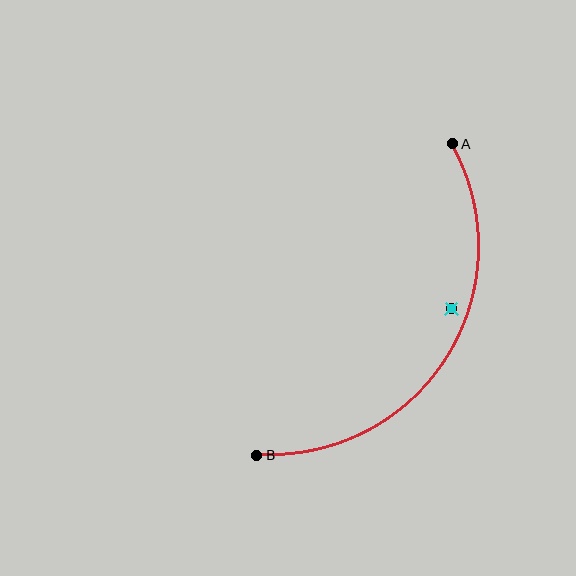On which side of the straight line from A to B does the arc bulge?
The arc bulges to the right of the straight line connecting A and B.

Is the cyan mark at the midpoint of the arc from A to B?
No — the cyan mark does not lie on the arc at all. It sits slightly inside the curve.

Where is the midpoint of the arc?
The arc midpoint is the point on the curve farthest from the straight line joining A and B. It sits to the right of that line.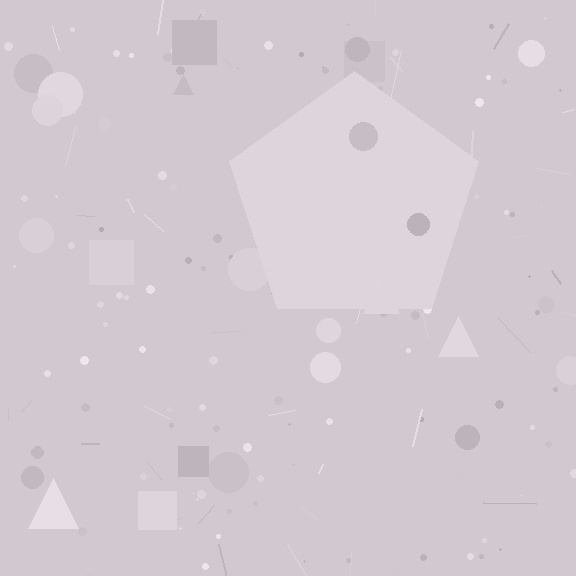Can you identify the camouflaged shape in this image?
The camouflaged shape is a pentagon.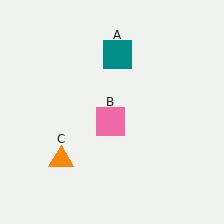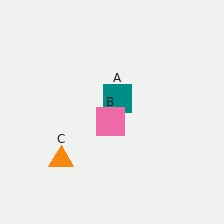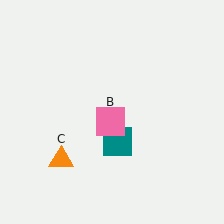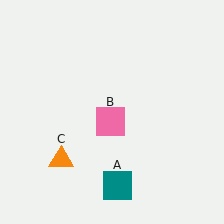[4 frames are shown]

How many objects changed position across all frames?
1 object changed position: teal square (object A).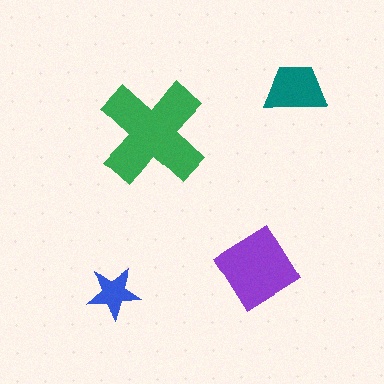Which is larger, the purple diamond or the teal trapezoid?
The purple diamond.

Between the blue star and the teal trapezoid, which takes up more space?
The teal trapezoid.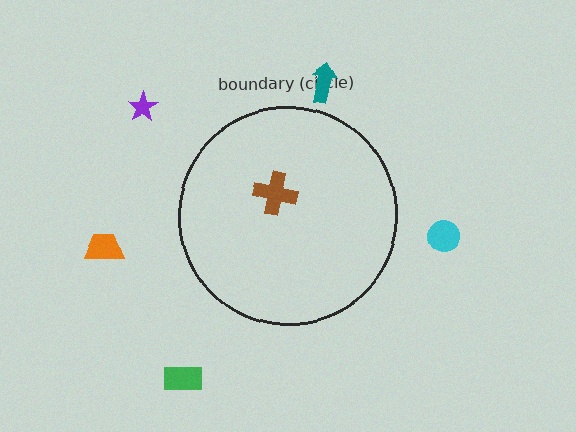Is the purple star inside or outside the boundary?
Outside.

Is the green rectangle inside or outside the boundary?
Outside.